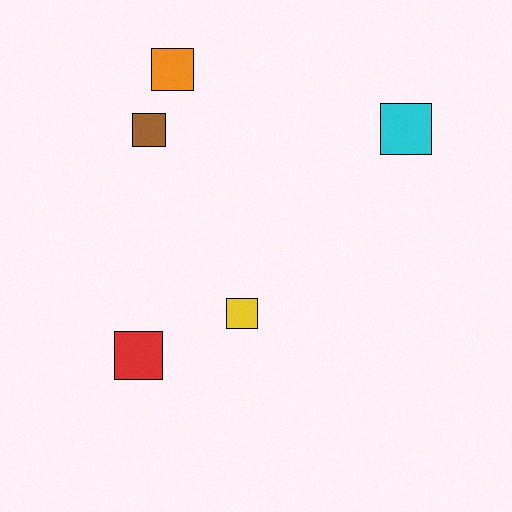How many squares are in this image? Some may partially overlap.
There are 5 squares.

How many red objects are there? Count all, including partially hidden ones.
There is 1 red object.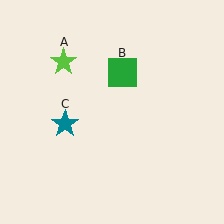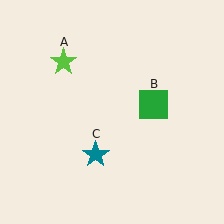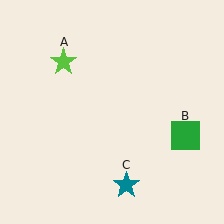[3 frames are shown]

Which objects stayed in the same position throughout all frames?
Lime star (object A) remained stationary.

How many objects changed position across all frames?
2 objects changed position: green square (object B), teal star (object C).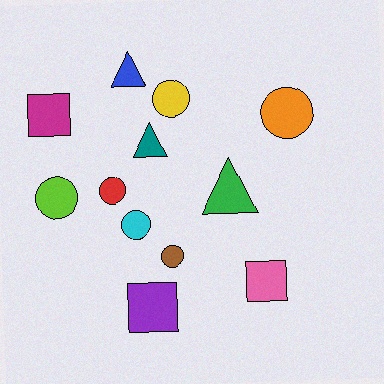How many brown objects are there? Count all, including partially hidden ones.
There is 1 brown object.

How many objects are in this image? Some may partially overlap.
There are 12 objects.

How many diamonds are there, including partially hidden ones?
There are no diamonds.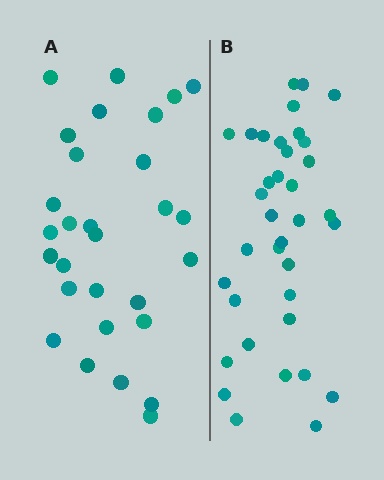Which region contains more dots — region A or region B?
Region B (the right region) has more dots.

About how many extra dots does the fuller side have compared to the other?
Region B has roughly 8 or so more dots than region A.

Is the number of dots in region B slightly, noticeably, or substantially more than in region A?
Region B has only slightly more — the two regions are fairly close. The ratio is roughly 1.2 to 1.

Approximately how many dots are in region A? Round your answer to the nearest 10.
About 30 dots. (The exact count is 29, which rounds to 30.)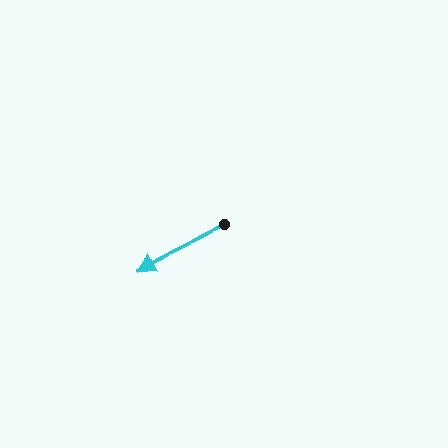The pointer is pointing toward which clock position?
Roughly 8 o'clock.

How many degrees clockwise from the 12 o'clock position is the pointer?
Approximately 244 degrees.